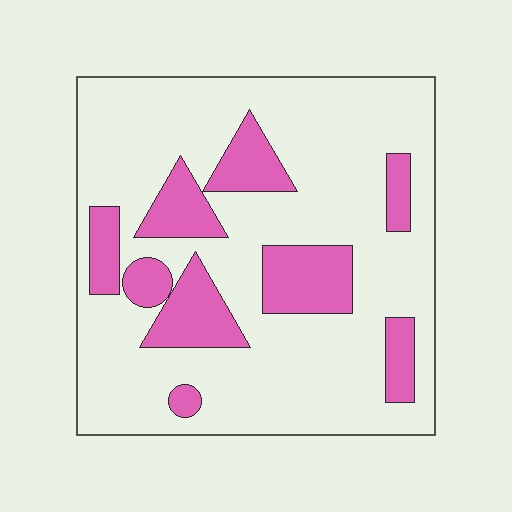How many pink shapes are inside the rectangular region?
9.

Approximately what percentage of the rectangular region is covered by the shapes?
Approximately 25%.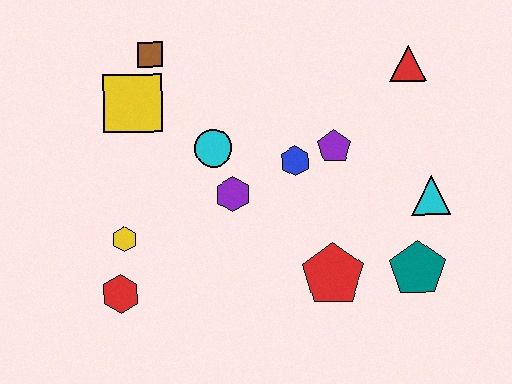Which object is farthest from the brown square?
The teal pentagon is farthest from the brown square.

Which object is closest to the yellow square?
The brown square is closest to the yellow square.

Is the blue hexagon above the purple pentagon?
No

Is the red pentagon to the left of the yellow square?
No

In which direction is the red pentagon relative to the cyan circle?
The red pentagon is below the cyan circle.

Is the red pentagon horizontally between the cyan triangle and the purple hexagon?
Yes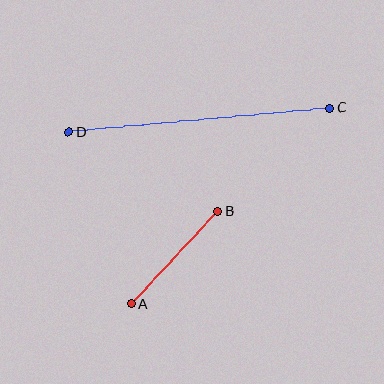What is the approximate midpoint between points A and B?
The midpoint is at approximately (174, 258) pixels.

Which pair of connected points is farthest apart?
Points C and D are farthest apart.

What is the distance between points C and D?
The distance is approximately 262 pixels.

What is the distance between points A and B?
The distance is approximately 126 pixels.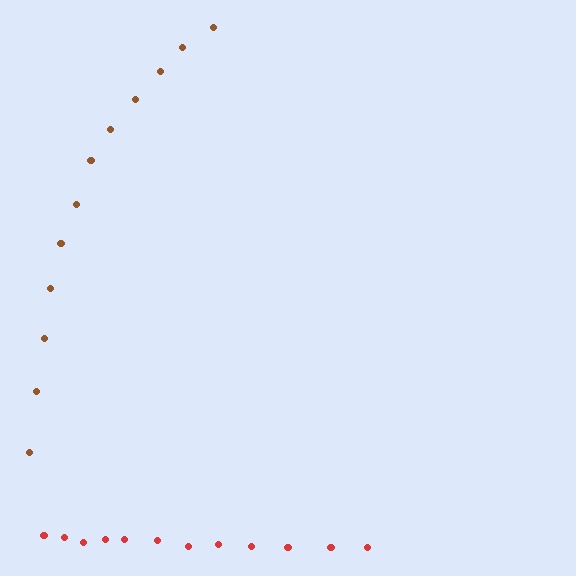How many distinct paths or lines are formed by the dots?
There are 2 distinct paths.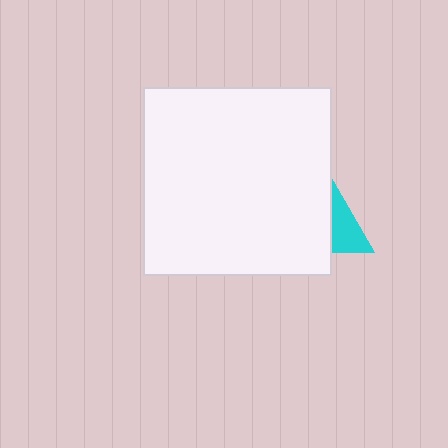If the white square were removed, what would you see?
You would see the complete cyan triangle.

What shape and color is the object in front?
The object in front is a white square.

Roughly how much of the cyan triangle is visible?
A small part of it is visible (roughly 40%).